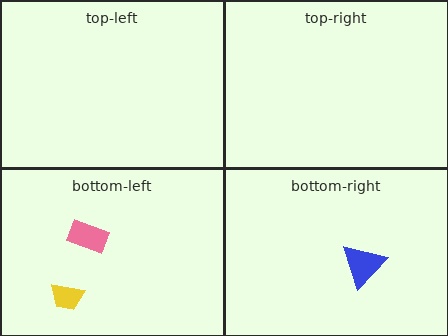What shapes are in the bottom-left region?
The yellow trapezoid, the pink rectangle.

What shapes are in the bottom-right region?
The blue triangle.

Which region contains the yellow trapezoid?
The bottom-left region.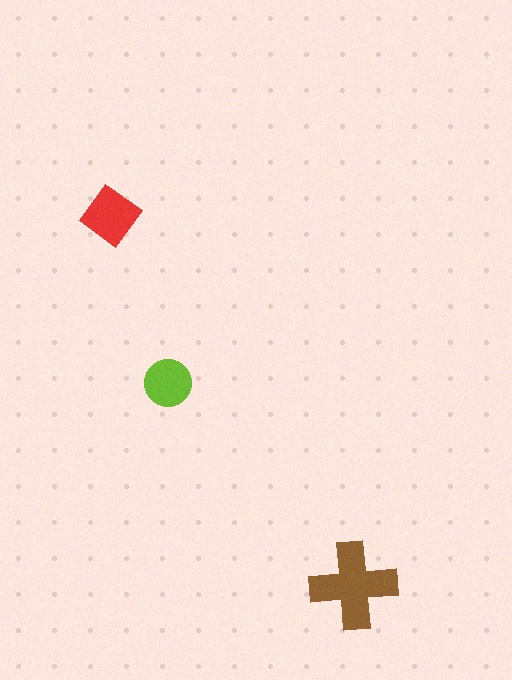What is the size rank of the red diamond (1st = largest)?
2nd.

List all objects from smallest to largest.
The lime circle, the red diamond, the brown cross.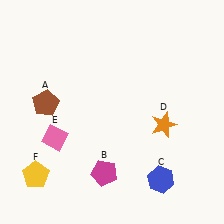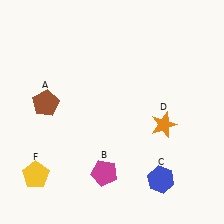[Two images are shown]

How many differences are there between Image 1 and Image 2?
There is 1 difference between the two images.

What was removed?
The pink diamond (E) was removed in Image 2.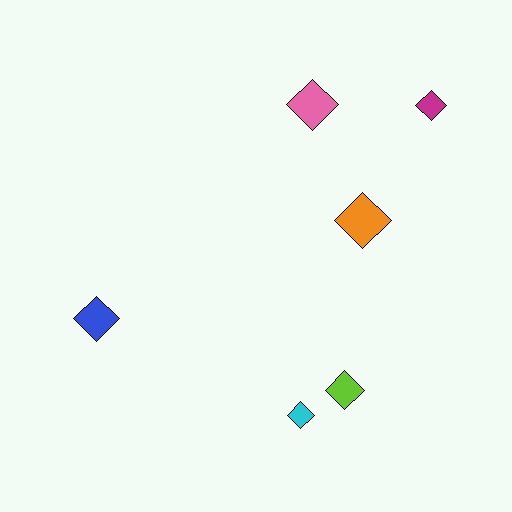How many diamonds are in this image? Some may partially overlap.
There are 6 diamonds.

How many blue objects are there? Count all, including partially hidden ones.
There is 1 blue object.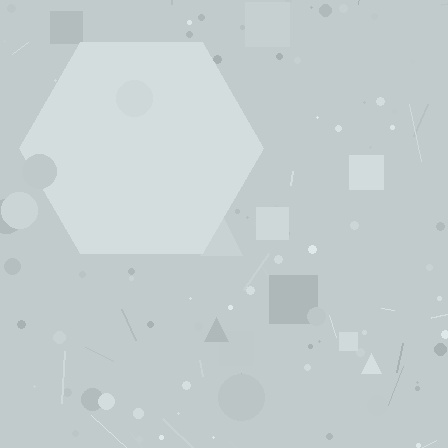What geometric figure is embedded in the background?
A hexagon is embedded in the background.